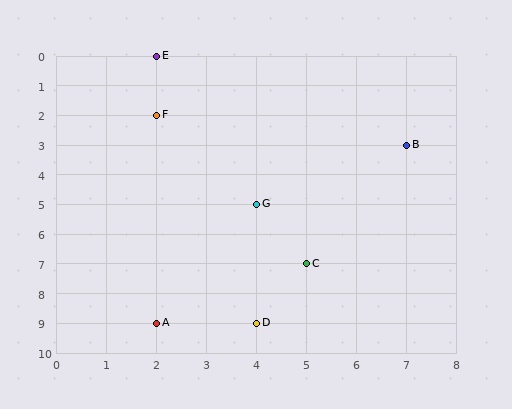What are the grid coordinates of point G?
Point G is at grid coordinates (4, 5).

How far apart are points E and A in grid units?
Points E and A are 9 rows apart.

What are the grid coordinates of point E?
Point E is at grid coordinates (2, 0).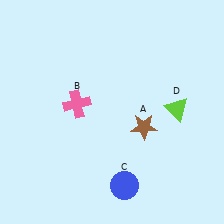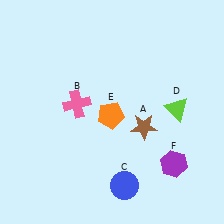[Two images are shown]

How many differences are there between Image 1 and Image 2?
There are 2 differences between the two images.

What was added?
An orange pentagon (E), a purple hexagon (F) were added in Image 2.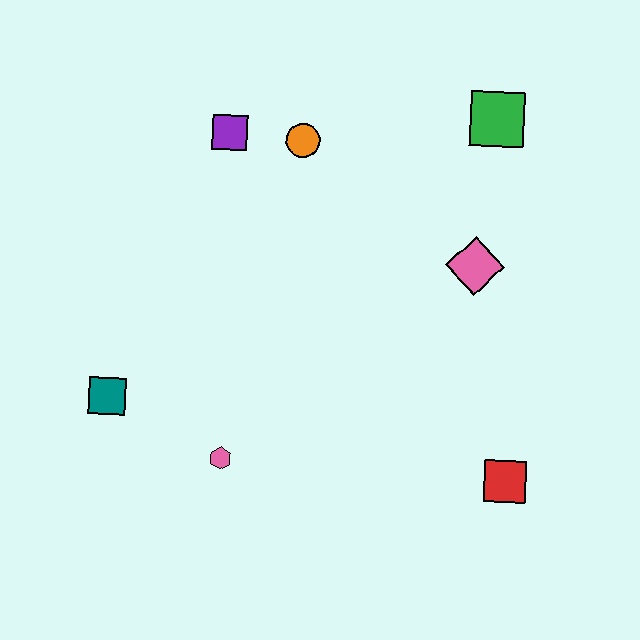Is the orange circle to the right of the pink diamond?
No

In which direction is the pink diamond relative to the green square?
The pink diamond is below the green square.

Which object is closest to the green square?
The pink diamond is closest to the green square.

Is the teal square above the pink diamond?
No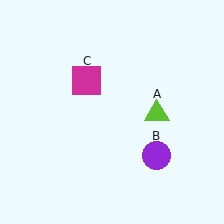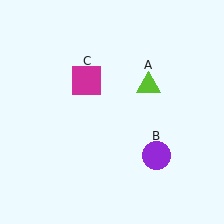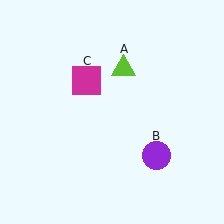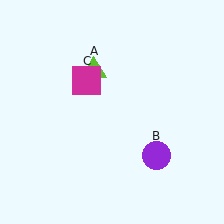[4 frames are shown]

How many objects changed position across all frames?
1 object changed position: lime triangle (object A).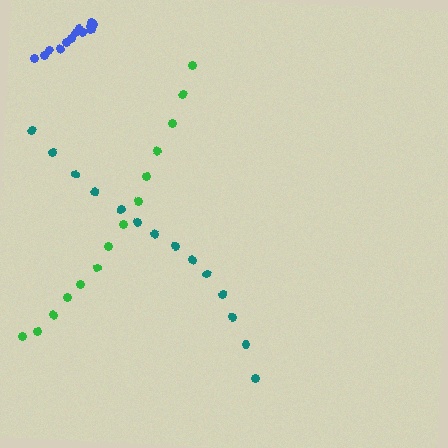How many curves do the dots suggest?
There are 3 distinct paths.